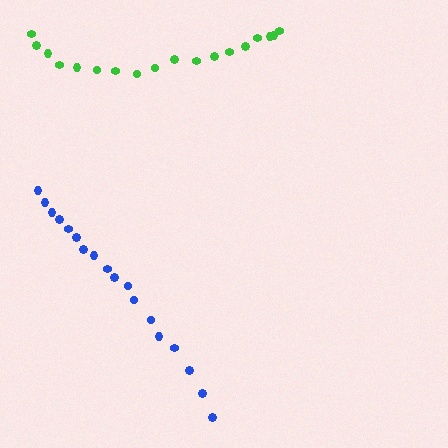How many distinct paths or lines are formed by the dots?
There are 2 distinct paths.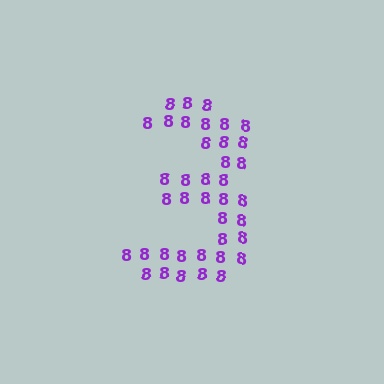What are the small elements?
The small elements are digit 8's.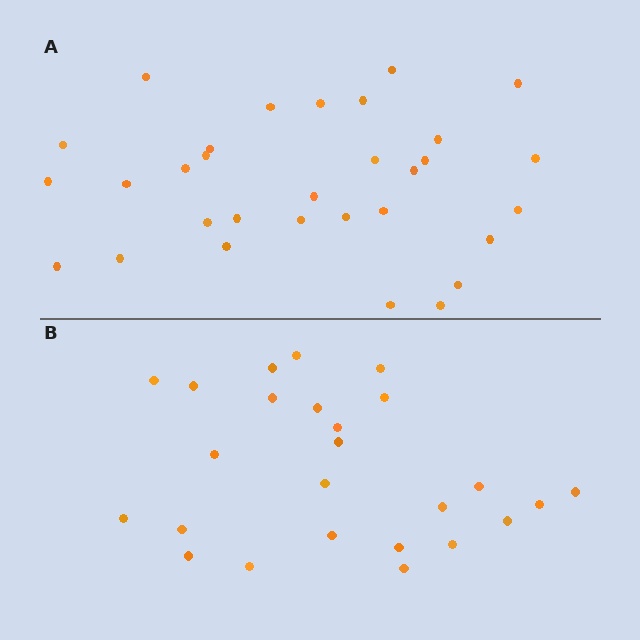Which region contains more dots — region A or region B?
Region A (the top region) has more dots.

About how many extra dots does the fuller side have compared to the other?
Region A has about 6 more dots than region B.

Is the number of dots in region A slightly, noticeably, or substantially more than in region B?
Region A has only slightly more — the two regions are fairly close. The ratio is roughly 1.2 to 1.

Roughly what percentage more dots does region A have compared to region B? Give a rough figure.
About 25% more.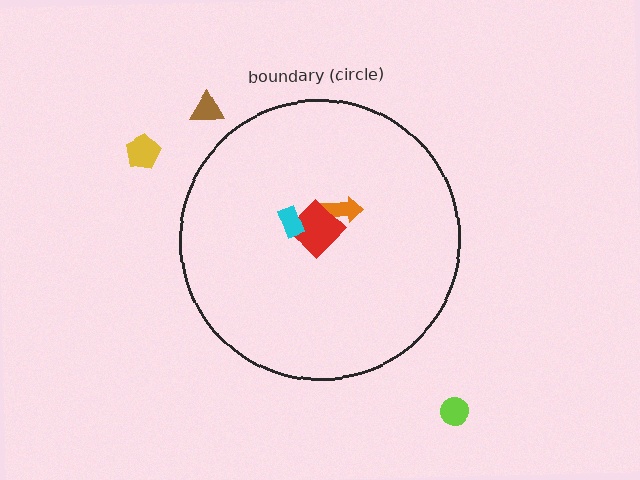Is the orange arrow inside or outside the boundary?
Inside.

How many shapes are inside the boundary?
3 inside, 3 outside.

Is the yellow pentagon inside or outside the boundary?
Outside.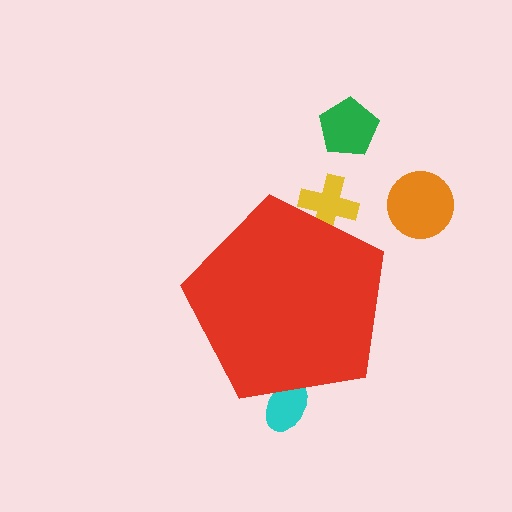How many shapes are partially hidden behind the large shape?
2 shapes are partially hidden.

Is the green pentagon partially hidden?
No, the green pentagon is fully visible.